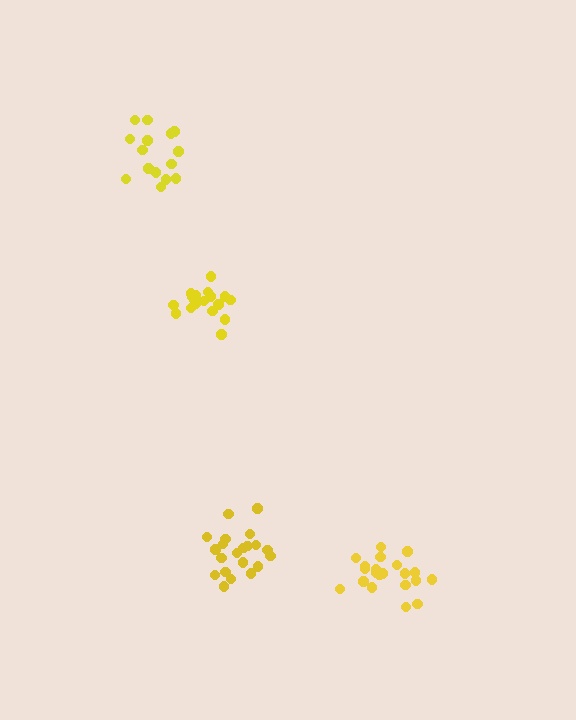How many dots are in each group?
Group 1: 21 dots, Group 2: 21 dots, Group 3: 15 dots, Group 4: 18 dots (75 total).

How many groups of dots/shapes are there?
There are 4 groups.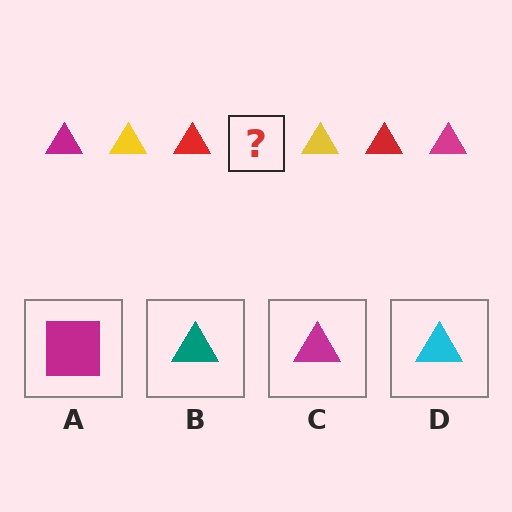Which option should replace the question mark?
Option C.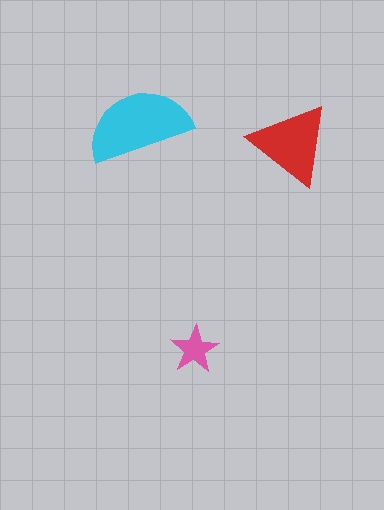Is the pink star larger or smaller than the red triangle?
Smaller.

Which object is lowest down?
The pink star is bottommost.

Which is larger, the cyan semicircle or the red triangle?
The cyan semicircle.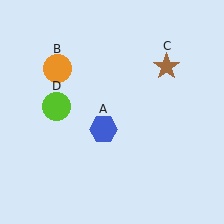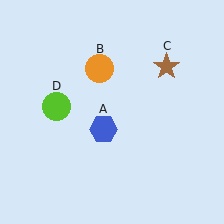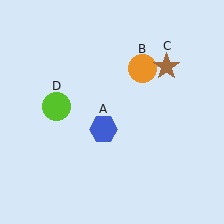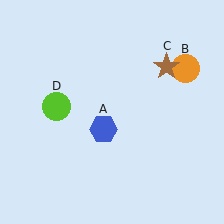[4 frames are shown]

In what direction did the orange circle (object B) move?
The orange circle (object B) moved right.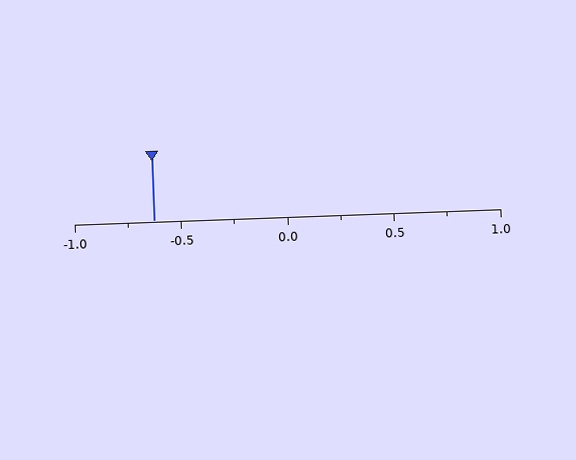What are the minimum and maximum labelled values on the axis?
The axis runs from -1.0 to 1.0.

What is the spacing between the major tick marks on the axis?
The major ticks are spaced 0.5 apart.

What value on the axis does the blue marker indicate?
The marker indicates approximately -0.62.